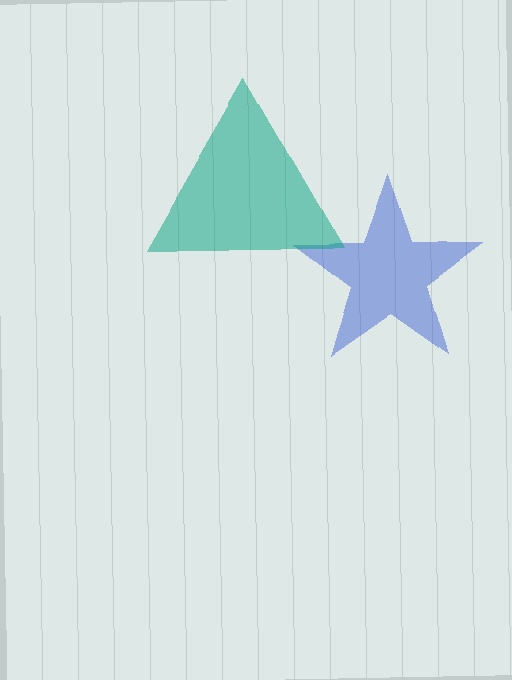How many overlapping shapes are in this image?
There are 2 overlapping shapes in the image.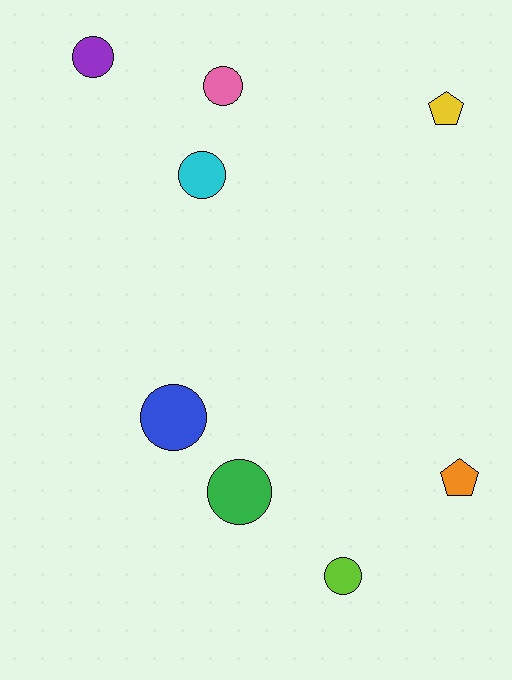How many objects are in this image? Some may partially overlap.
There are 8 objects.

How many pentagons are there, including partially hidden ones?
There are 2 pentagons.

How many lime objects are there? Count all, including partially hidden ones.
There is 1 lime object.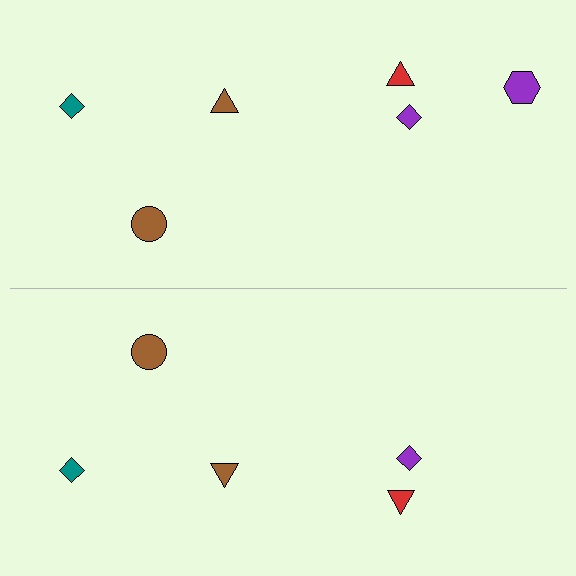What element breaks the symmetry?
A purple hexagon is missing from the bottom side.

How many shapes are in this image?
There are 11 shapes in this image.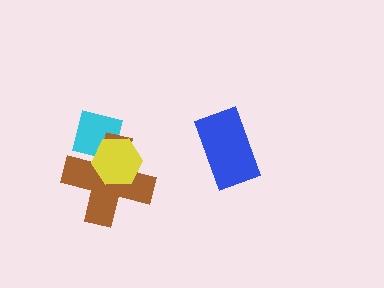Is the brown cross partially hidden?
Yes, it is partially covered by another shape.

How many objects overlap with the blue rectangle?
0 objects overlap with the blue rectangle.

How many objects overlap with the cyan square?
2 objects overlap with the cyan square.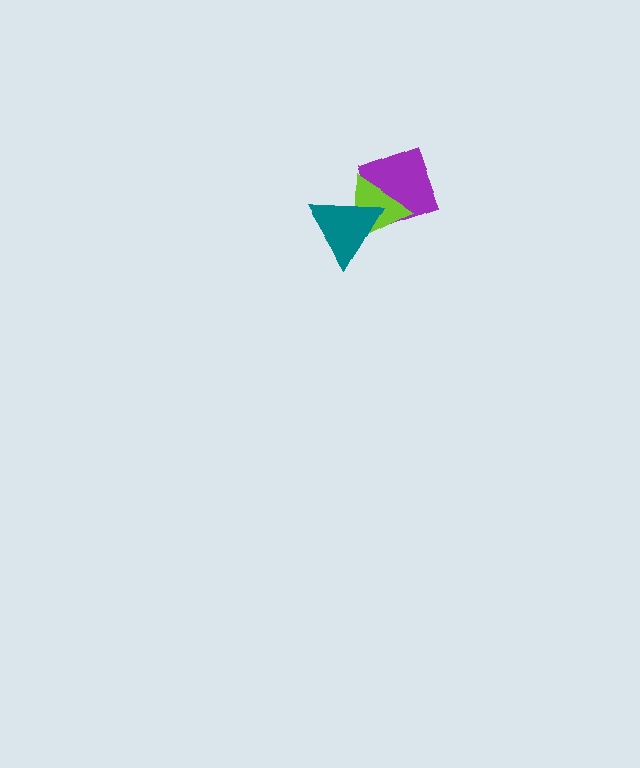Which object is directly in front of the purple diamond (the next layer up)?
The lime triangle is directly in front of the purple diamond.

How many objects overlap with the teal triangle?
2 objects overlap with the teal triangle.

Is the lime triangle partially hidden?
Yes, it is partially covered by another shape.